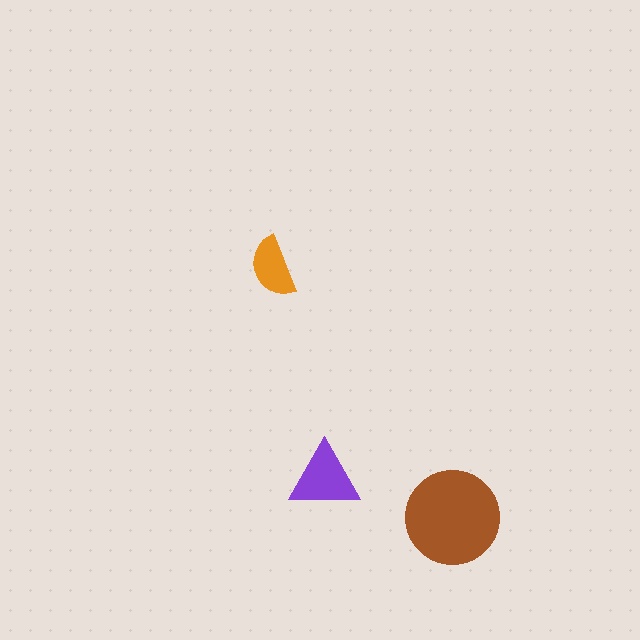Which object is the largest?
The brown circle.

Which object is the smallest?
The orange semicircle.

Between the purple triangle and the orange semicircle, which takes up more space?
The purple triangle.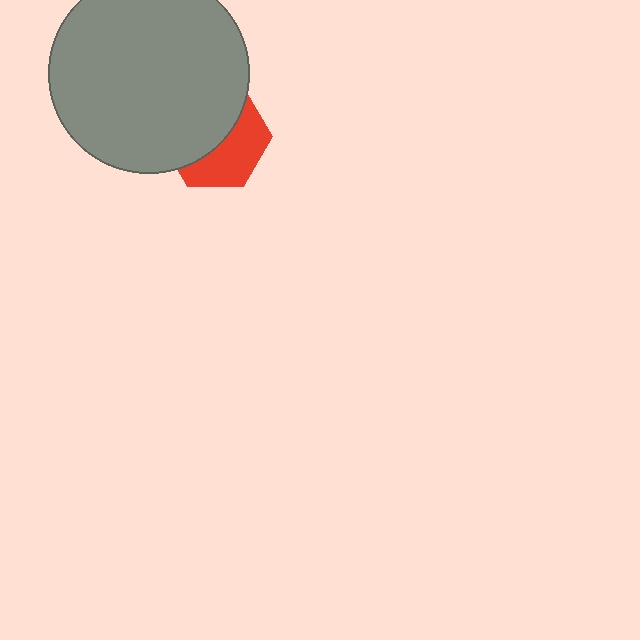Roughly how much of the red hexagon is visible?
About half of it is visible (roughly 45%).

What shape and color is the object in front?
The object in front is a gray circle.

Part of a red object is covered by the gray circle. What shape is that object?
It is a hexagon.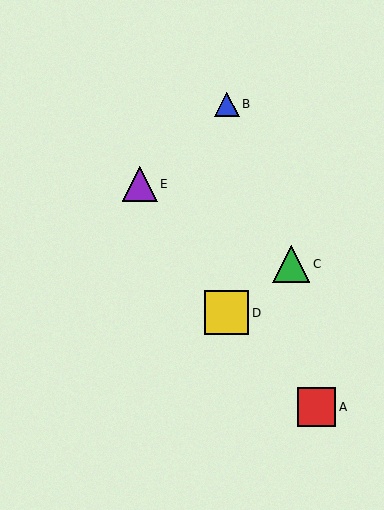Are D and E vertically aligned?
No, D is at x≈227 and E is at x≈140.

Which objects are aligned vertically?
Objects B, D are aligned vertically.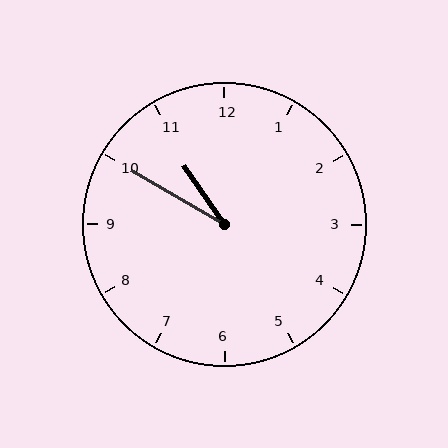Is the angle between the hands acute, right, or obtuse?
It is acute.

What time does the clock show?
10:50.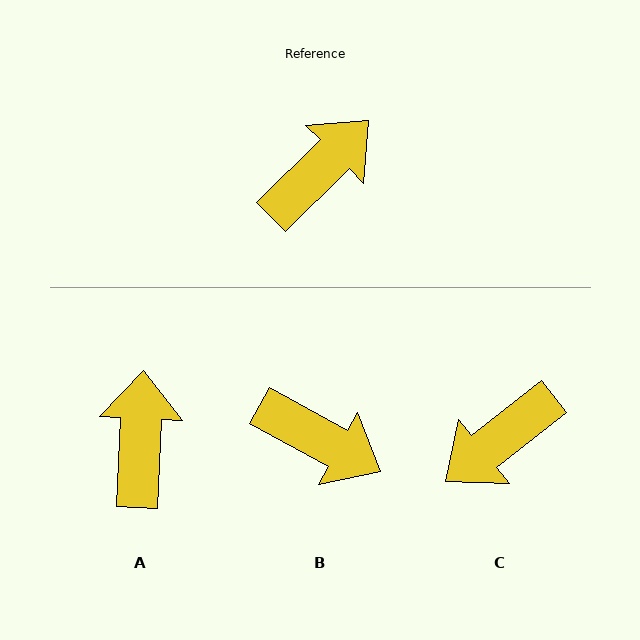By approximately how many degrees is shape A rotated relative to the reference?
Approximately 43 degrees counter-clockwise.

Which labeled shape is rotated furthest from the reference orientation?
C, about 173 degrees away.